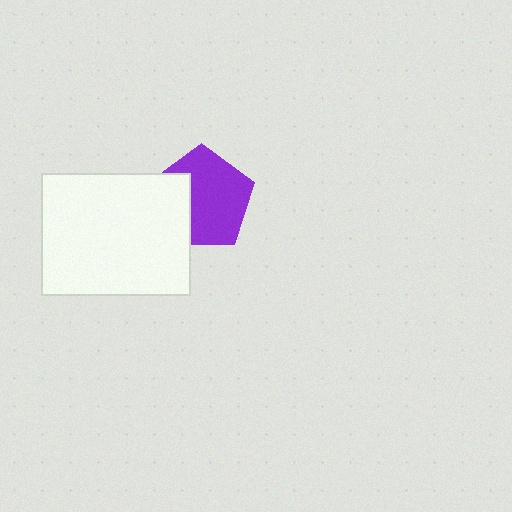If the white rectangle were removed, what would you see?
You would see the complete purple pentagon.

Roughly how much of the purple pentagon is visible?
Most of it is visible (roughly 68%).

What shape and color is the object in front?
The object in front is a white rectangle.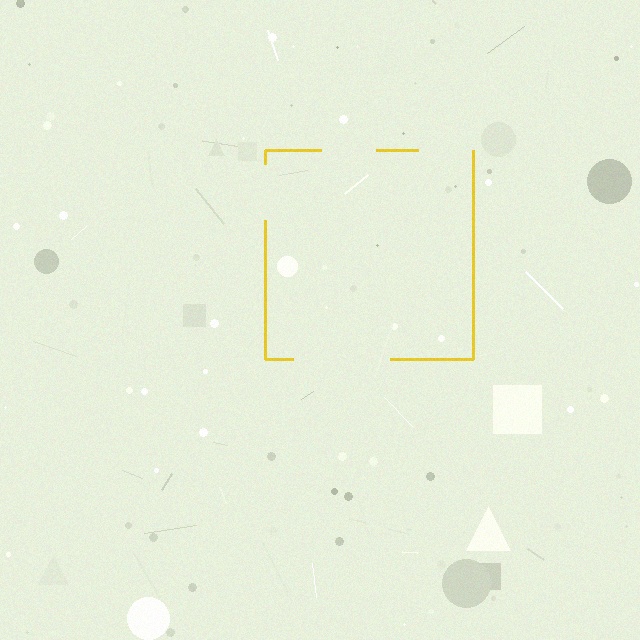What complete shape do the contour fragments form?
The contour fragments form a square.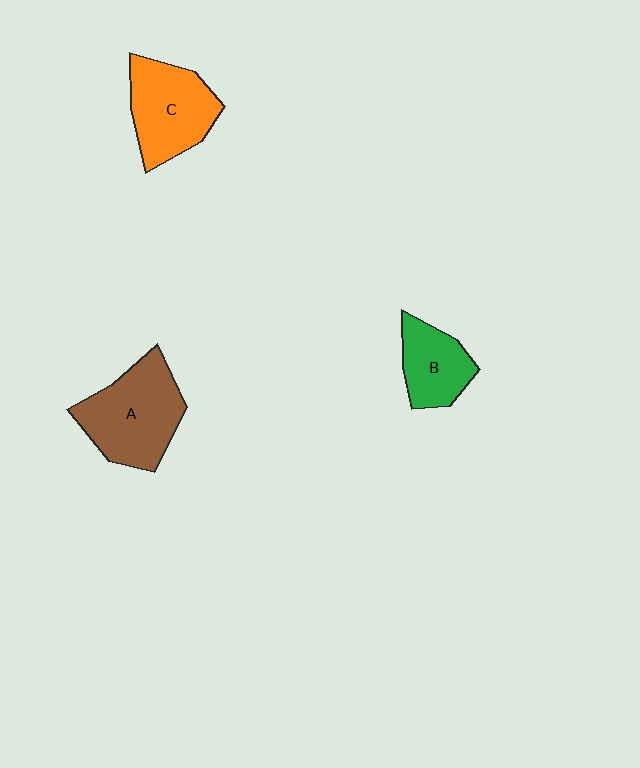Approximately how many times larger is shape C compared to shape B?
Approximately 1.4 times.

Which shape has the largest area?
Shape A (brown).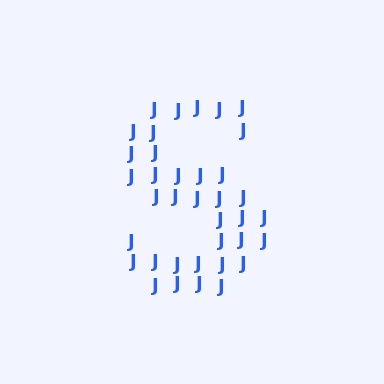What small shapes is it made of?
It is made of small letter J's.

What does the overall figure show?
The overall figure shows the letter S.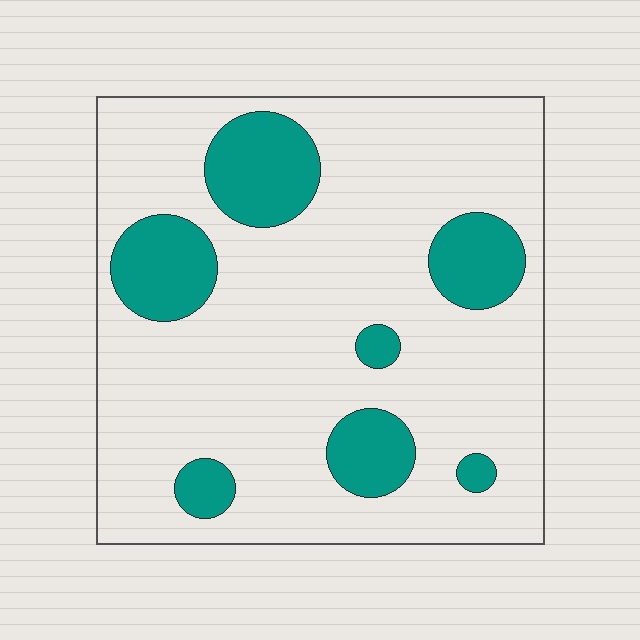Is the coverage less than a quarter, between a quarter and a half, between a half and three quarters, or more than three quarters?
Less than a quarter.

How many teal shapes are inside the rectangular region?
7.